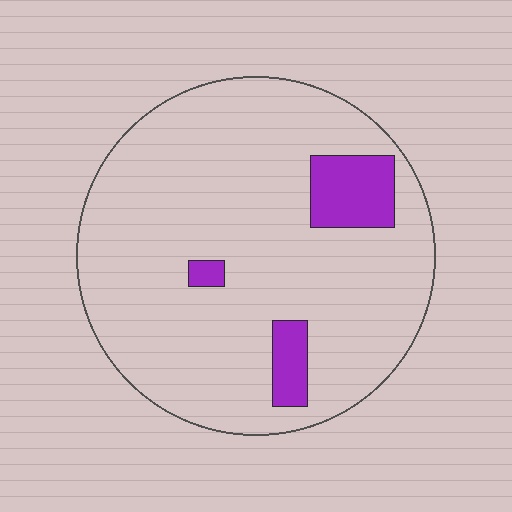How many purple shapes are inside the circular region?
3.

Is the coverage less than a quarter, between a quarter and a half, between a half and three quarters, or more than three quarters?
Less than a quarter.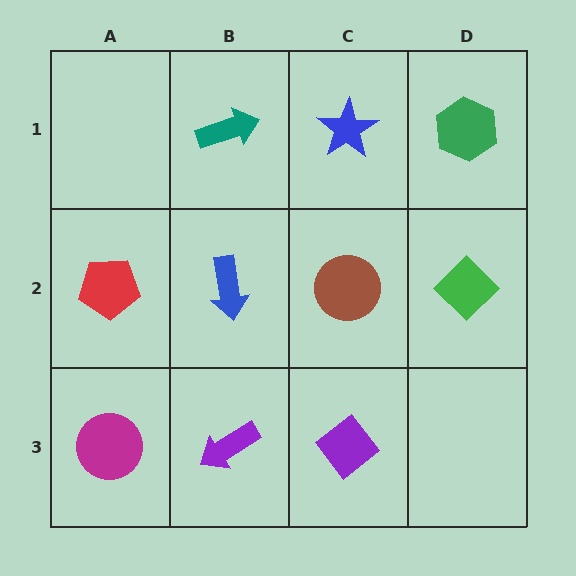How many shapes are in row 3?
3 shapes.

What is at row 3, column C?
A purple diamond.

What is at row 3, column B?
A purple arrow.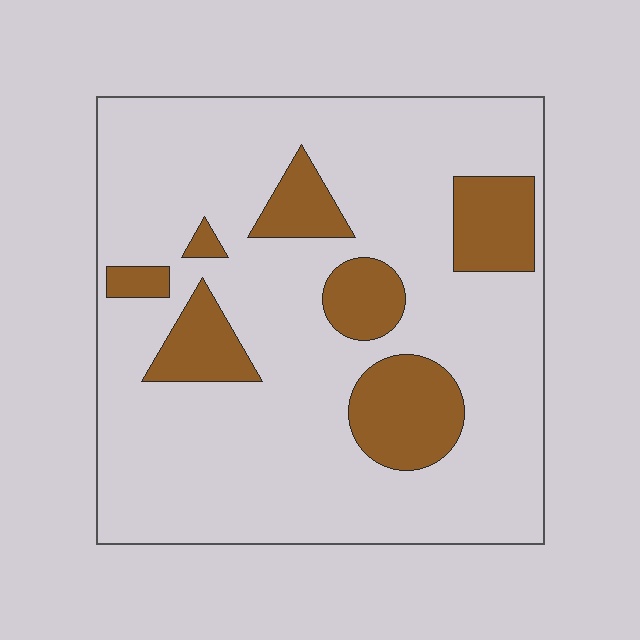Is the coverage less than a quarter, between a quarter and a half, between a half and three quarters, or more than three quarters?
Less than a quarter.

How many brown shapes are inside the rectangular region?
7.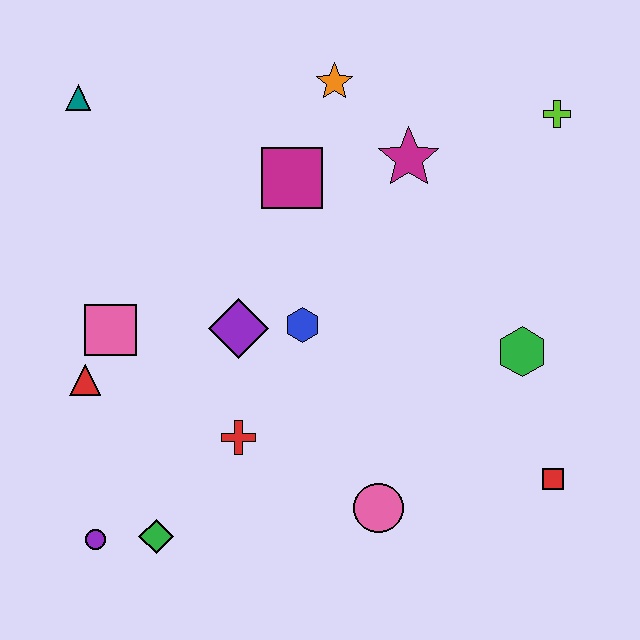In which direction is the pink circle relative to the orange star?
The pink circle is below the orange star.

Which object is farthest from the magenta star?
The purple circle is farthest from the magenta star.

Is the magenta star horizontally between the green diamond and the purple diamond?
No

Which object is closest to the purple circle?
The green diamond is closest to the purple circle.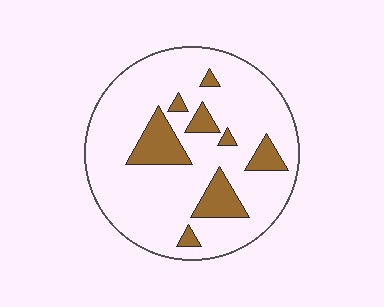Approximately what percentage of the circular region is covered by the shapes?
Approximately 15%.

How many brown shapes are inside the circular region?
8.